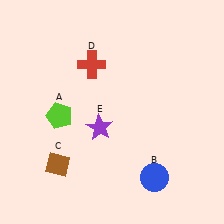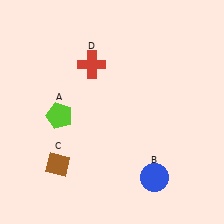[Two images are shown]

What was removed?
The purple star (E) was removed in Image 2.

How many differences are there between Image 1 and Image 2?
There is 1 difference between the two images.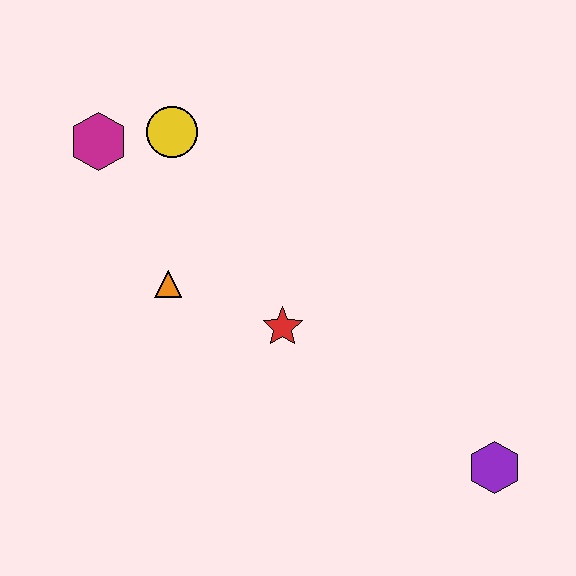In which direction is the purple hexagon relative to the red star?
The purple hexagon is to the right of the red star.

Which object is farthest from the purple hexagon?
The magenta hexagon is farthest from the purple hexagon.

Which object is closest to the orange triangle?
The red star is closest to the orange triangle.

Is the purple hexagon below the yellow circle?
Yes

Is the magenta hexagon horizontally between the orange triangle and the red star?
No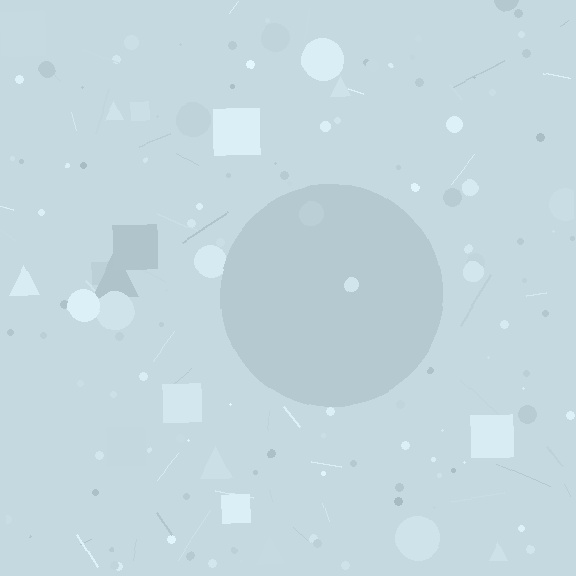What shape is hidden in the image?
A circle is hidden in the image.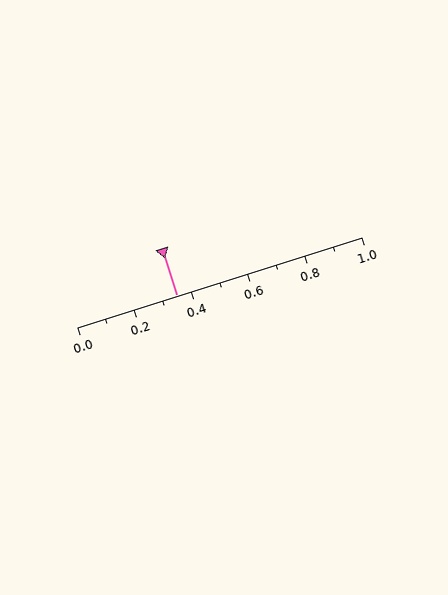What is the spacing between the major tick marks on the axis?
The major ticks are spaced 0.2 apart.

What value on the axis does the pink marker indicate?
The marker indicates approximately 0.35.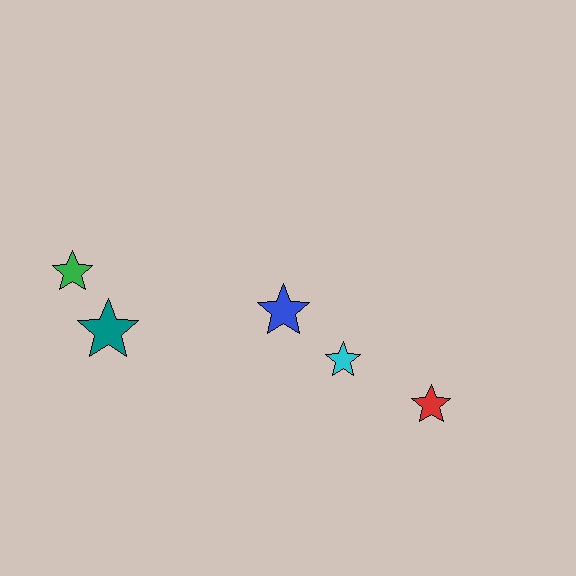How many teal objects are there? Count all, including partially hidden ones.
There is 1 teal object.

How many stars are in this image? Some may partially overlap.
There are 5 stars.